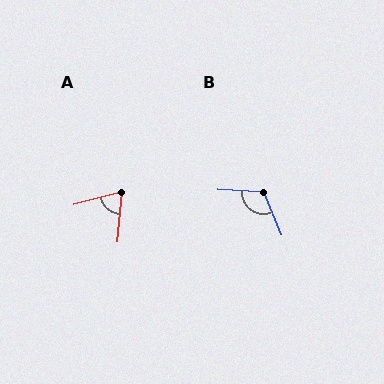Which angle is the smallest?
A, at approximately 69 degrees.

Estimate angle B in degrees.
Approximately 116 degrees.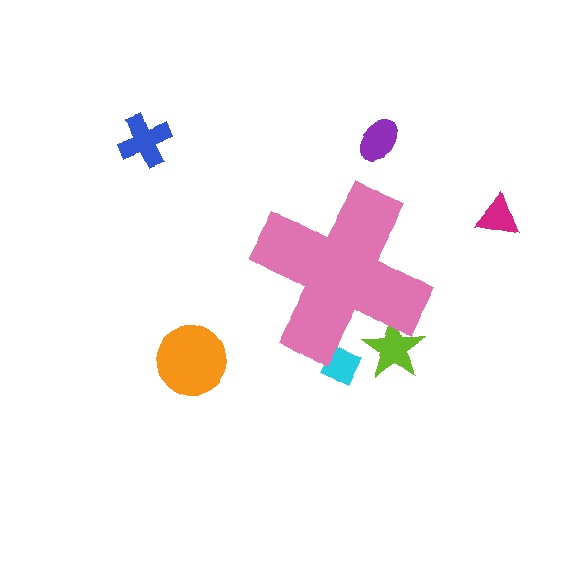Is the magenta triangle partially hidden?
No, the magenta triangle is fully visible.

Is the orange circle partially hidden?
No, the orange circle is fully visible.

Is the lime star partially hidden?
Yes, the lime star is partially hidden behind the pink cross.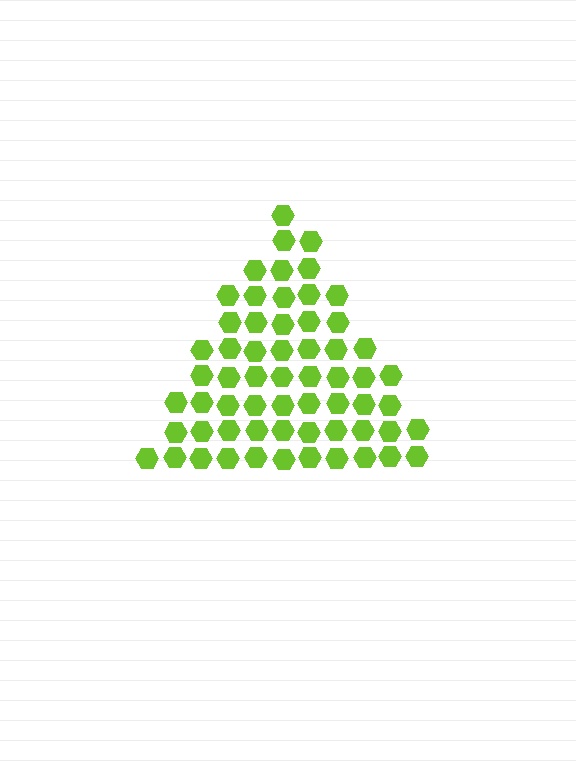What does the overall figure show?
The overall figure shows a triangle.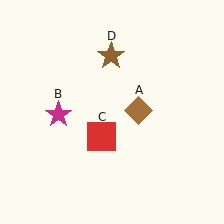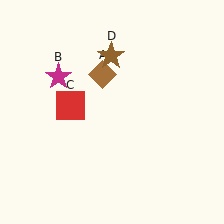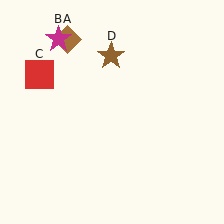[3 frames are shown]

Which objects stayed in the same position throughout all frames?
Brown star (object D) remained stationary.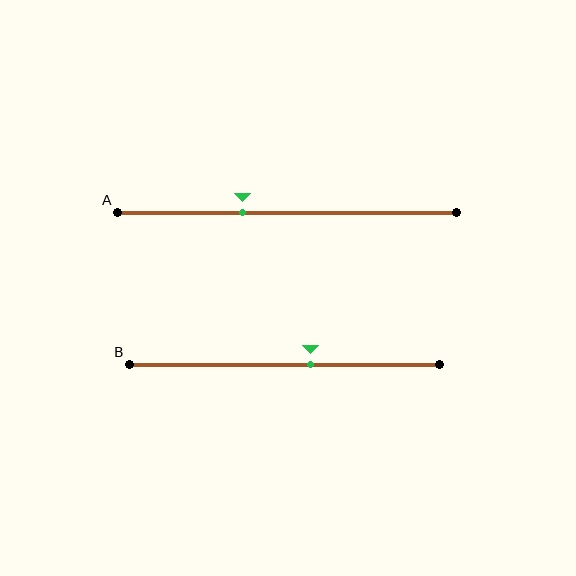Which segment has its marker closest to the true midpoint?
Segment B has its marker closest to the true midpoint.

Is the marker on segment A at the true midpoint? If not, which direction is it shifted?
No, the marker on segment A is shifted to the left by about 13% of the segment length.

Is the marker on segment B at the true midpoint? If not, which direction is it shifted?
No, the marker on segment B is shifted to the right by about 8% of the segment length.